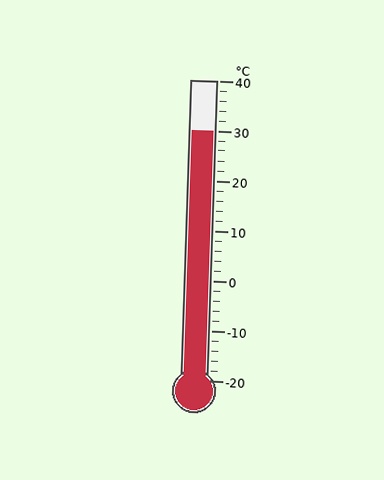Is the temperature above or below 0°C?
The temperature is above 0°C.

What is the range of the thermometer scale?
The thermometer scale ranges from -20°C to 40°C.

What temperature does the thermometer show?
The thermometer shows approximately 30°C.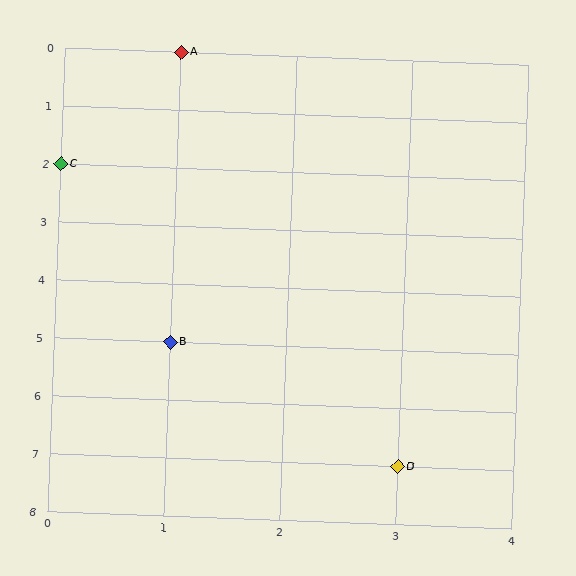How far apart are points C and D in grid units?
Points C and D are 3 columns and 5 rows apart (about 5.8 grid units diagonally).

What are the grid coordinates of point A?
Point A is at grid coordinates (1, 0).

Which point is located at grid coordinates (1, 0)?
Point A is at (1, 0).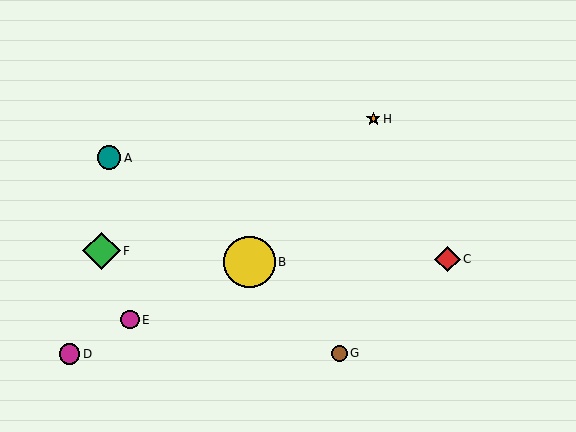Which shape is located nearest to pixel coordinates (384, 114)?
The orange star (labeled H) at (373, 119) is nearest to that location.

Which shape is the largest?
The yellow circle (labeled B) is the largest.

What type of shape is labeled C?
Shape C is a red diamond.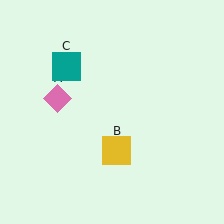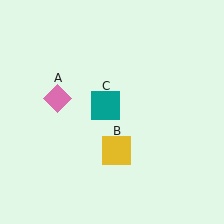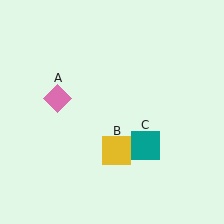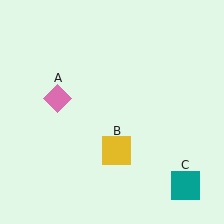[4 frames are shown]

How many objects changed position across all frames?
1 object changed position: teal square (object C).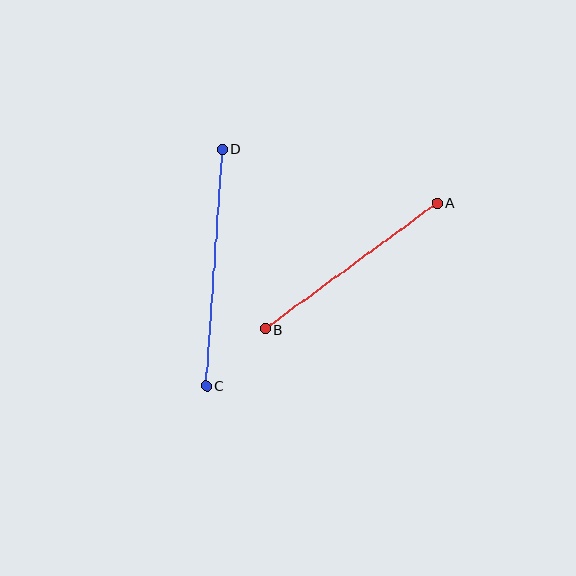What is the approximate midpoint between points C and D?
The midpoint is at approximately (215, 267) pixels.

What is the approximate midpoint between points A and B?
The midpoint is at approximately (351, 266) pixels.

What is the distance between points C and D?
The distance is approximately 237 pixels.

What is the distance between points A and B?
The distance is approximately 213 pixels.